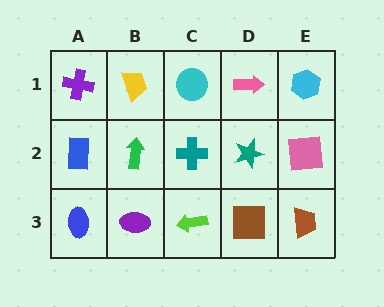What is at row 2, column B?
A green arrow.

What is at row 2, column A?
A blue rectangle.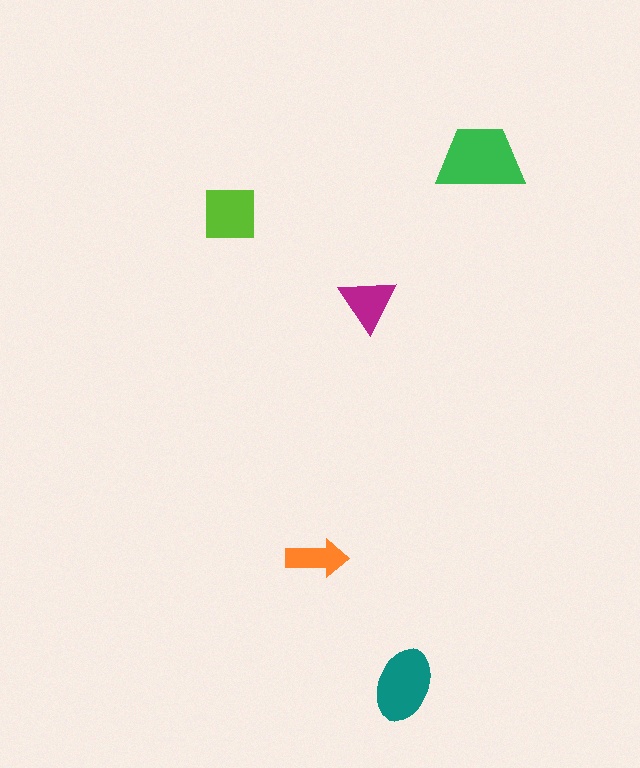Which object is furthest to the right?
The green trapezoid is rightmost.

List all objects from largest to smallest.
The green trapezoid, the teal ellipse, the lime square, the magenta triangle, the orange arrow.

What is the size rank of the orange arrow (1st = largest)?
5th.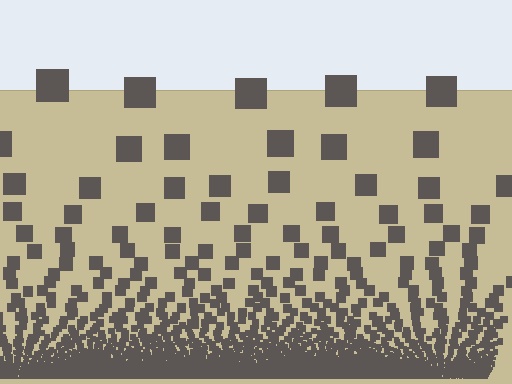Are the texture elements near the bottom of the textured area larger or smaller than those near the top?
Smaller. The gradient is inverted — elements near the bottom are smaller and denser.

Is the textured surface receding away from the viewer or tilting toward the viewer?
The surface appears to tilt toward the viewer. Texture elements get larger and sparser toward the top.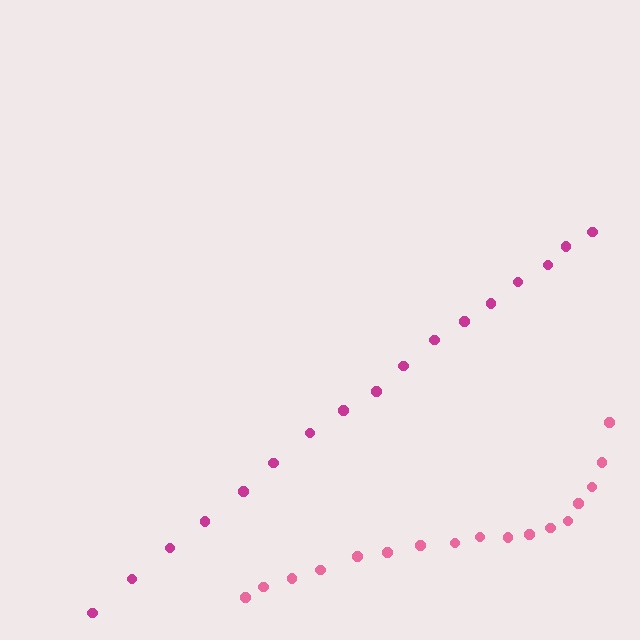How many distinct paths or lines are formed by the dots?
There are 2 distinct paths.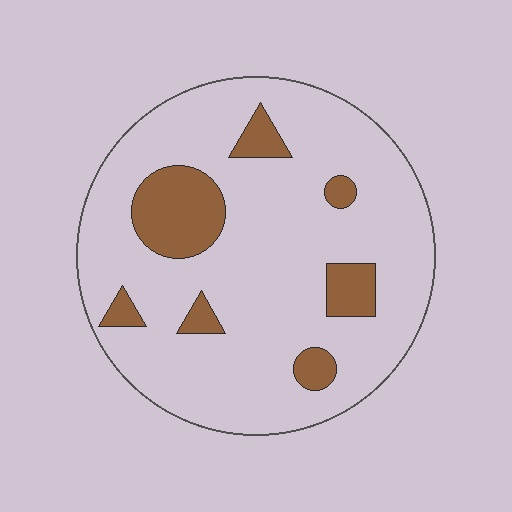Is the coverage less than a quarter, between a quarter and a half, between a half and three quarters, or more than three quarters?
Less than a quarter.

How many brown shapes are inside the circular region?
7.